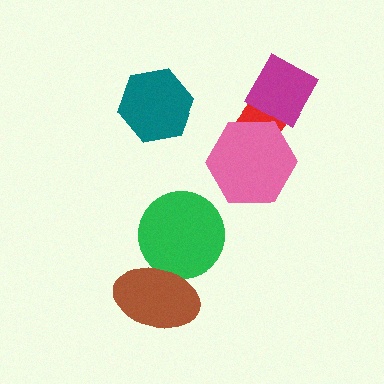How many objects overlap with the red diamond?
2 objects overlap with the red diamond.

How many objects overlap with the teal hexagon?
0 objects overlap with the teal hexagon.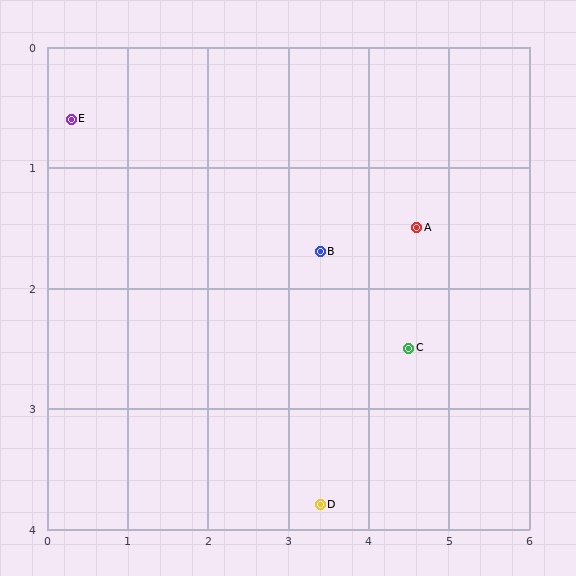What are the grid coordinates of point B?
Point B is at approximately (3.4, 1.7).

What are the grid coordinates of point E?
Point E is at approximately (0.3, 0.6).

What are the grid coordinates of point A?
Point A is at approximately (4.6, 1.5).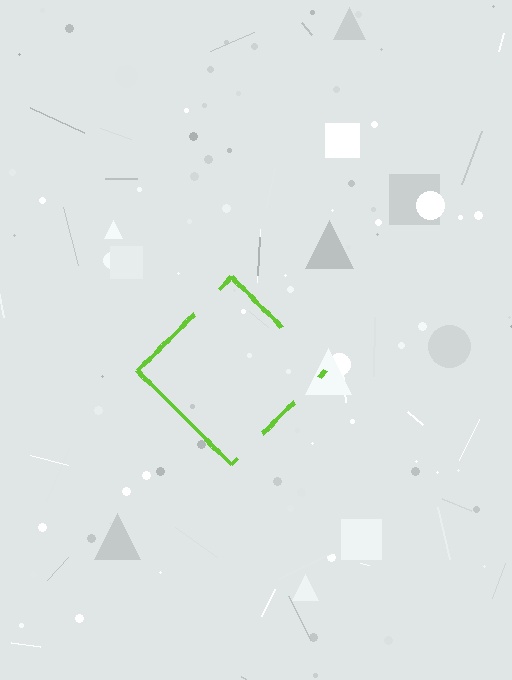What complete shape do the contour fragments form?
The contour fragments form a diamond.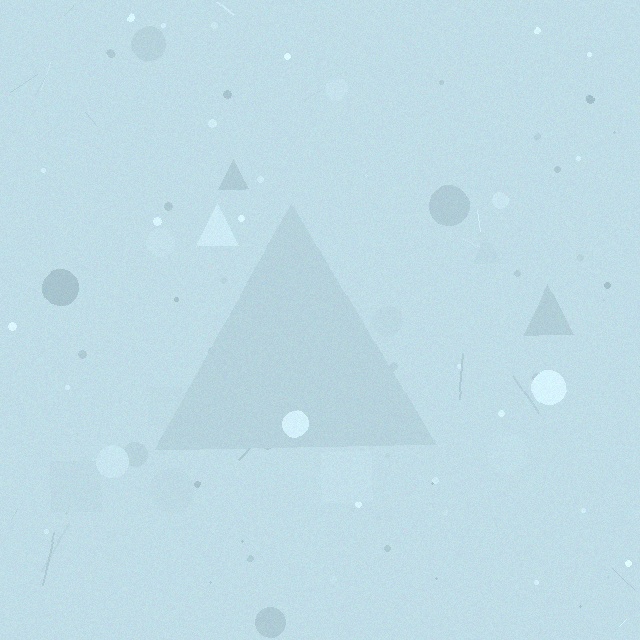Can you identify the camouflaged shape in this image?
The camouflaged shape is a triangle.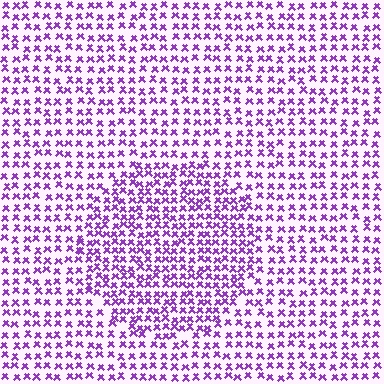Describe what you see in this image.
The image contains small purple elements arranged at two different densities. A circle-shaped region is visible where the elements are more densely packed than the surrounding area.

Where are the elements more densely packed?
The elements are more densely packed inside the circle boundary.